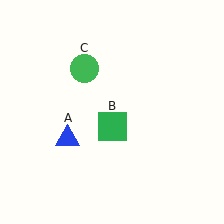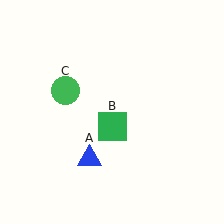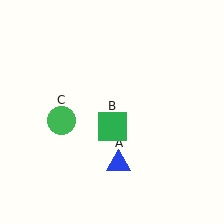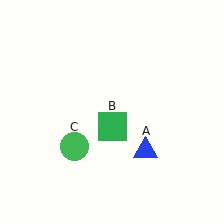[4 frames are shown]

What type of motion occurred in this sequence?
The blue triangle (object A), green circle (object C) rotated counterclockwise around the center of the scene.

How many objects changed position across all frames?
2 objects changed position: blue triangle (object A), green circle (object C).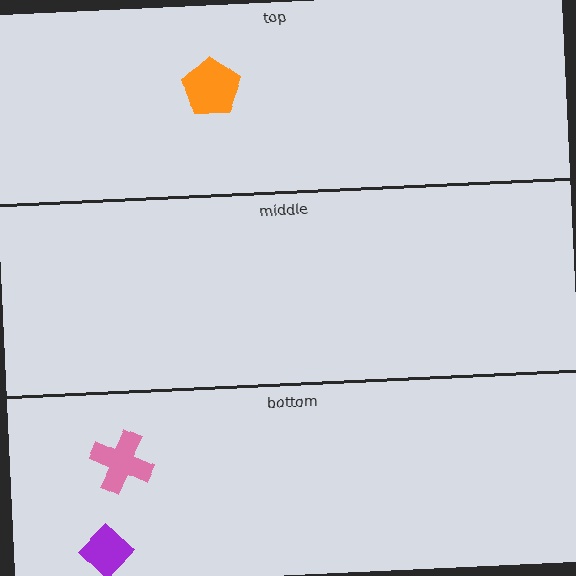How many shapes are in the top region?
1.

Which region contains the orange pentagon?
The top region.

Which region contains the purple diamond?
The bottom region.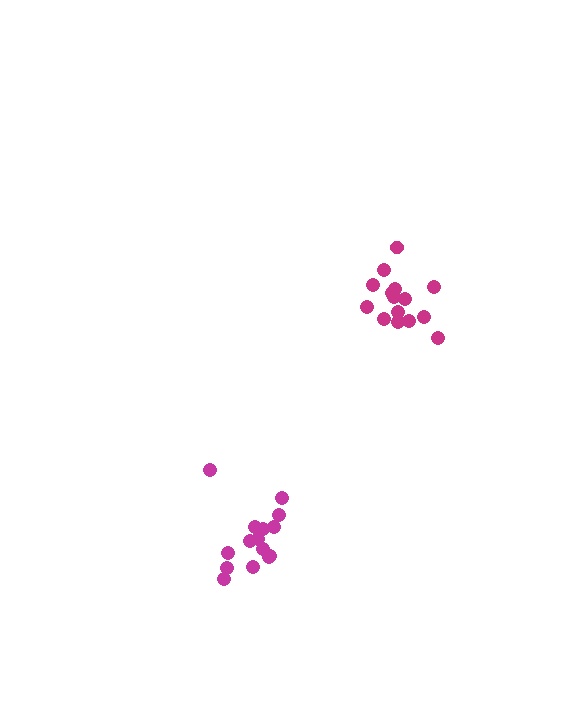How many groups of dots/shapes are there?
There are 2 groups.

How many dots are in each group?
Group 1: 15 dots, Group 2: 15 dots (30 total).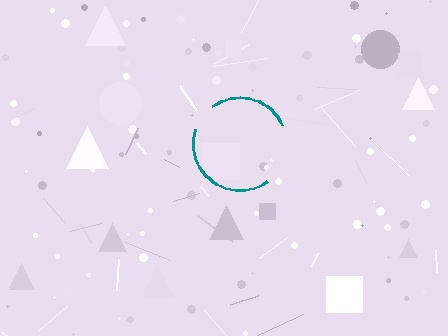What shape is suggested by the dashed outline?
The dashed outline suggests a circle.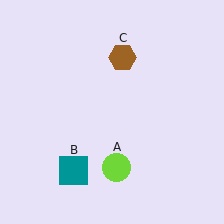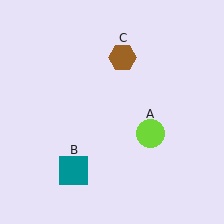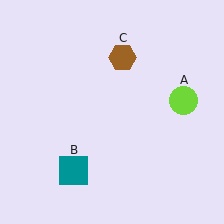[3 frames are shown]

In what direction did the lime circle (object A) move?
The lime circle (object A) moved up and to the right.